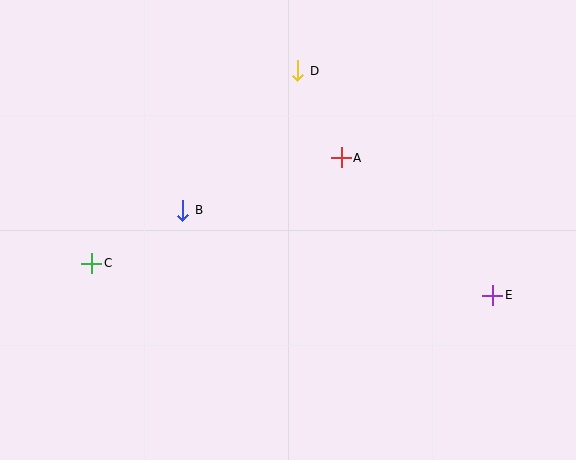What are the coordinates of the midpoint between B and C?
The midpoint between B and C is at (137, 237).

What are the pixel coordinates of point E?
Point E is at (493, 295).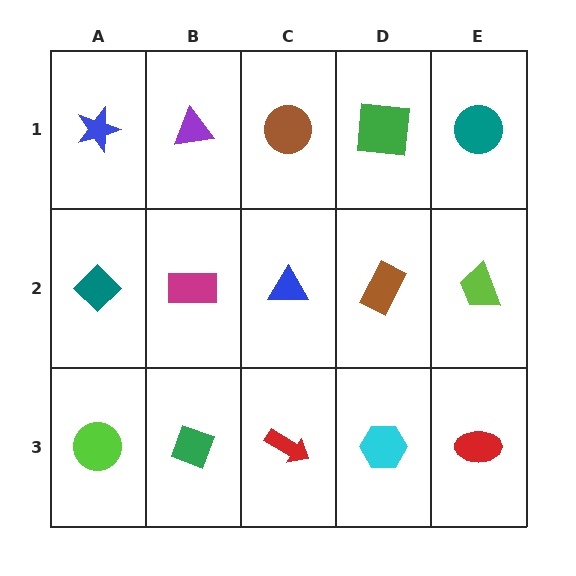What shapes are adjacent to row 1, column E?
A lime trapezoid (row 2, column E), a green square (row 1, column D).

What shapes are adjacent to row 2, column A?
A blue star (row 1, column A), a lime circle (row 3, column A), a magenta rectangle (row 2, column B).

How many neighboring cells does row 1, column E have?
2.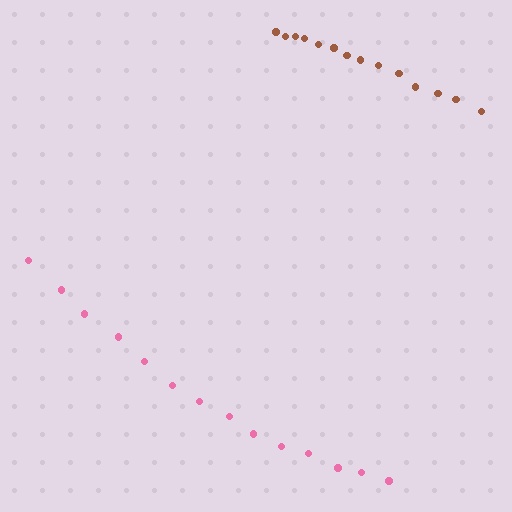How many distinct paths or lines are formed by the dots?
There are 2 distinct paths.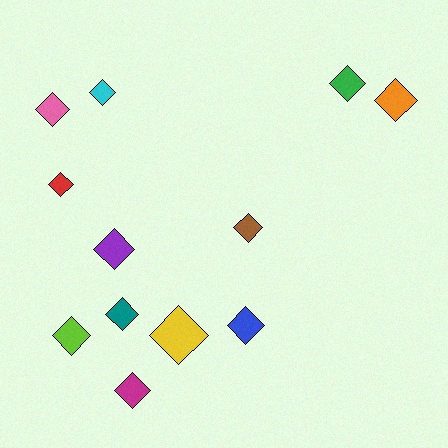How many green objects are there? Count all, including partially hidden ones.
There is 1 green object.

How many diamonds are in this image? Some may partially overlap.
There are 12 diamonds.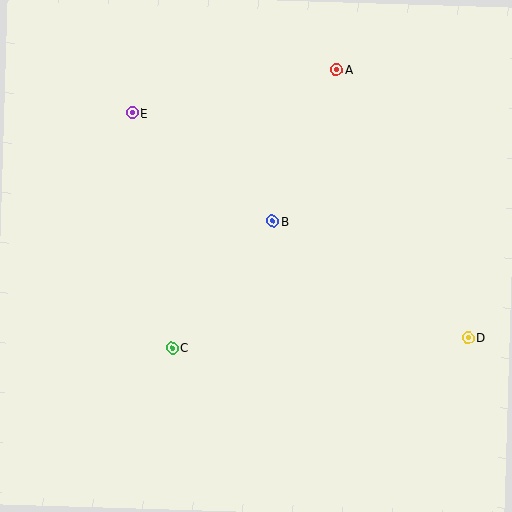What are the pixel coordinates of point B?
Point B is at (273, 221).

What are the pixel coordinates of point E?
Point E is at (133, 113).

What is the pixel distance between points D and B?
The distance between D and B is 227 pixels.